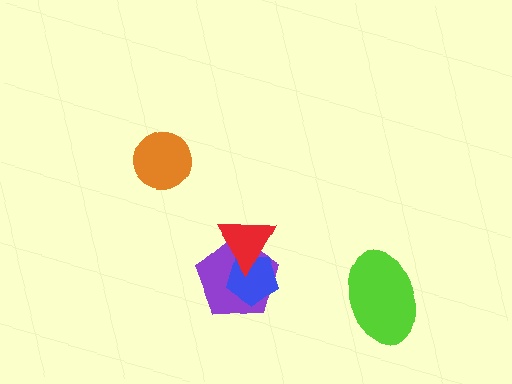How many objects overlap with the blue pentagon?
2 objects overlap with the blue pentagon.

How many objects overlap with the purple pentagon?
2 objects overlap with the purple pentagon.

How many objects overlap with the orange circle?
0 objects overlap with the orange circle.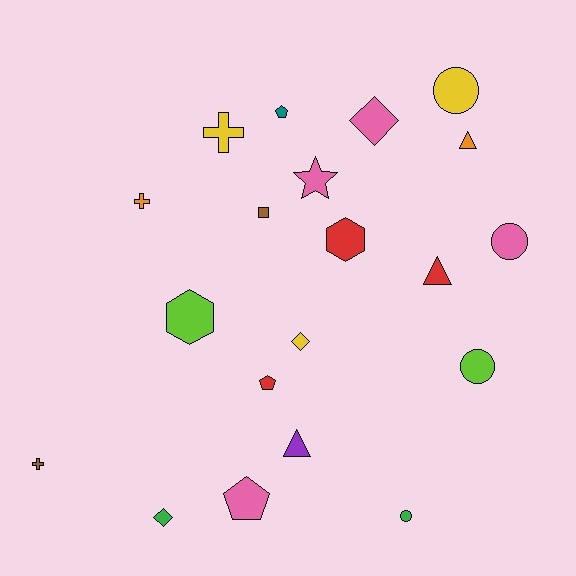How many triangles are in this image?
There are 3 triangles.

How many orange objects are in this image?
There are 2 orange objects.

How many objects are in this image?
There are 20 objects.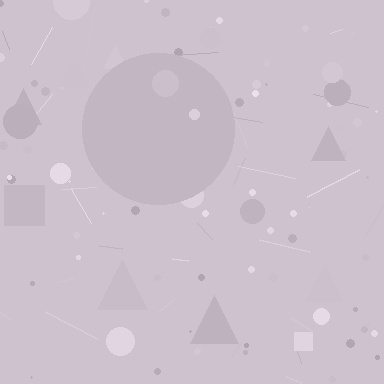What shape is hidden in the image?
A circle is hidden in the image.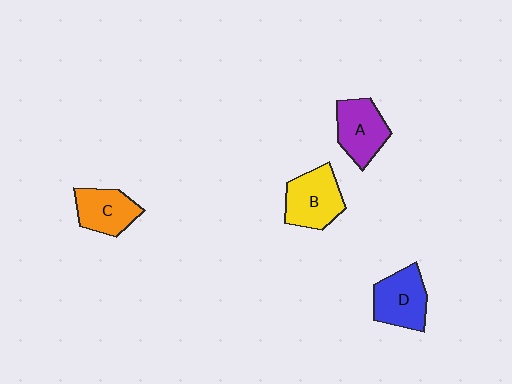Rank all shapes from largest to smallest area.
From largest to smallest: B (yellow), D (blue), A (purple), C (orange).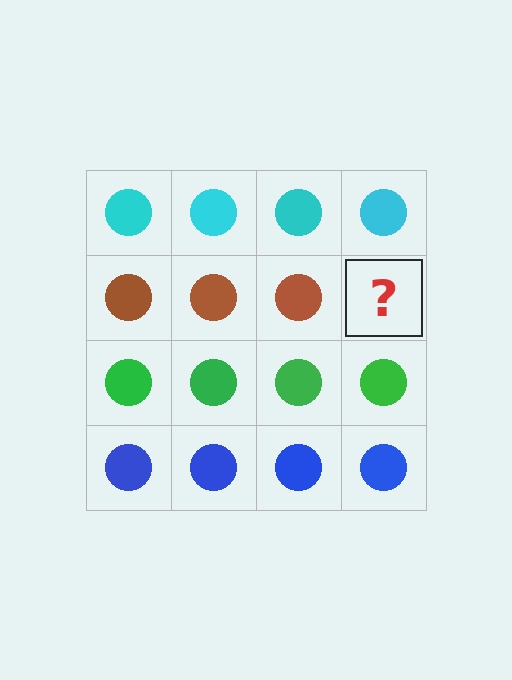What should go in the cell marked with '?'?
The missing cell should contain a brown circle.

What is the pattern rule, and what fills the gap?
The rule is that each row has a consistent color. The gap should be filled with a brown circle.